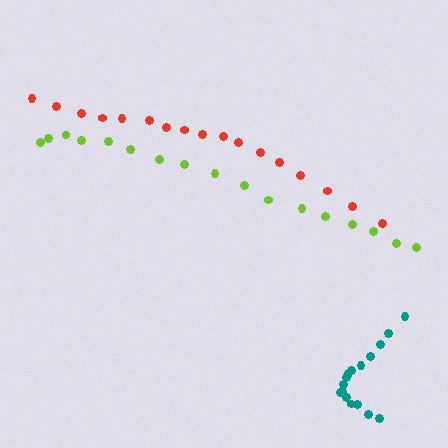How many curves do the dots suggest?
There are 3 distinct paths.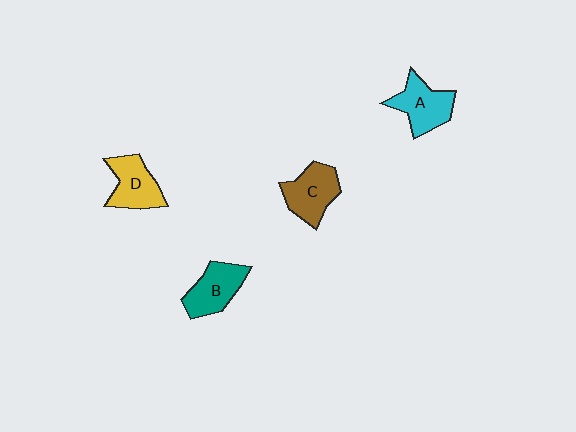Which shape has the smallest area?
Shape B (teal).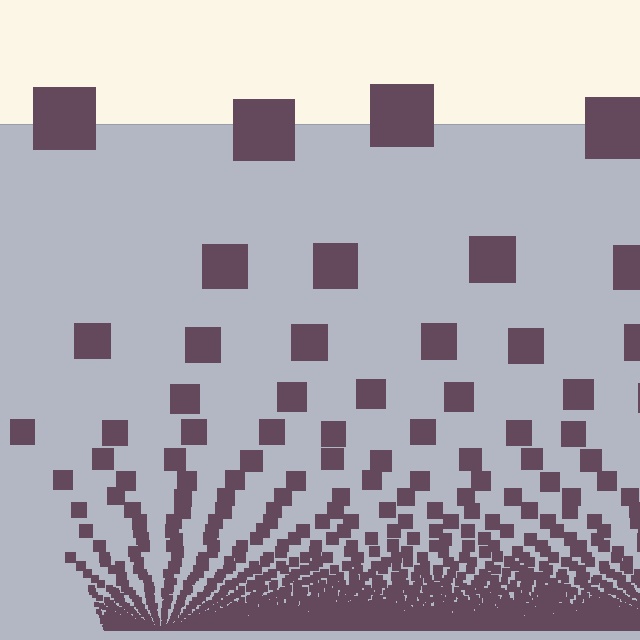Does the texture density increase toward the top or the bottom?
Density increases toward the bottom.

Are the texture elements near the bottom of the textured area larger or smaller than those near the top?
Smaller. The gradient is inverted — elements near the bottom are smaller and denser.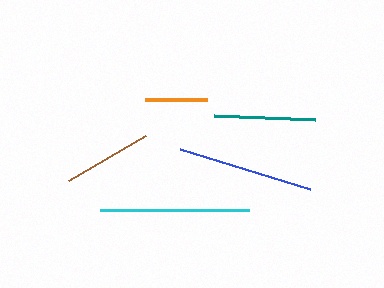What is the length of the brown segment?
The brown segment is approximately 89 pixels long.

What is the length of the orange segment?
The orange segment is approximately 62 pixels long.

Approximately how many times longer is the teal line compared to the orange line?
The teal line is approximately 1.6 times the length of the orange line.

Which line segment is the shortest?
The orange line is the shortest at approximately 62 pixels.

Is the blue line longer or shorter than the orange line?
The blue line is longer than the orange line.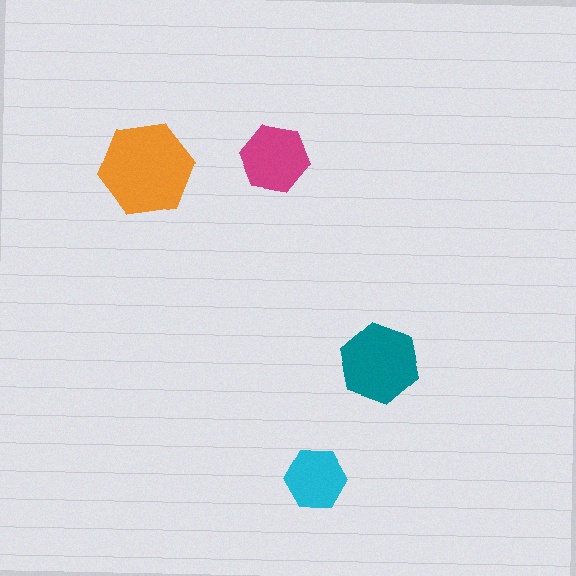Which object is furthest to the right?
The teal hexagon is rightmost.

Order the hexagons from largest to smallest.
the orange one, the teal one, the magenta one, the cyan one.